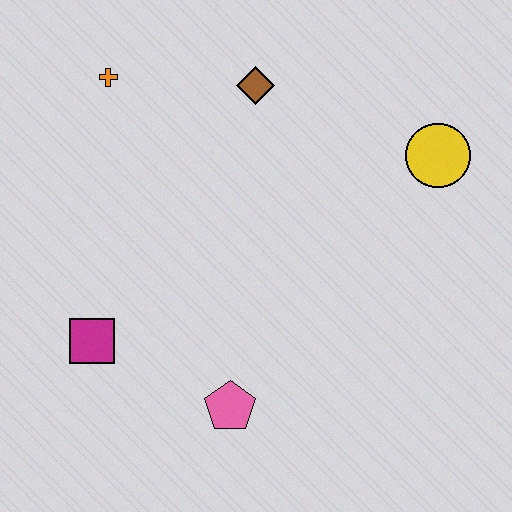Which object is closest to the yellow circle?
The brown diamond is closest to the yellow circle.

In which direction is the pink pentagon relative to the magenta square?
The pink pentagon is to the right of the magenta square.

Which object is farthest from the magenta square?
The yellow circle is farthest from the magenta square.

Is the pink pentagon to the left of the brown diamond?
Yes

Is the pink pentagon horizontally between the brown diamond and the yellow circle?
No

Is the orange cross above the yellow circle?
Yes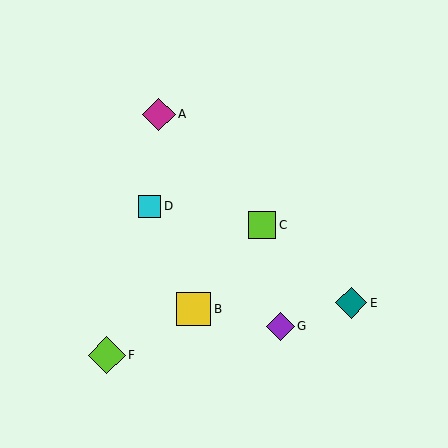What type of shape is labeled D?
Shape D is a cyan square.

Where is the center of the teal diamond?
The center of the teal diamond is at (351, 303).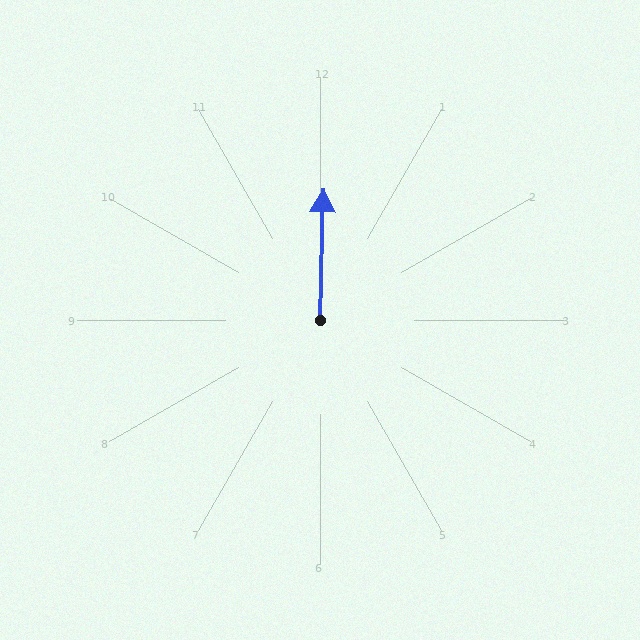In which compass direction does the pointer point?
North.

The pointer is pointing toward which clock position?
Roughly 12 o'clock.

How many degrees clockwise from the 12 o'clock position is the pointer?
Approximately 1 degrees.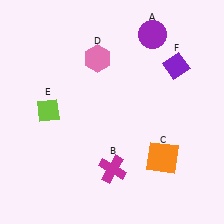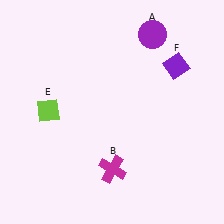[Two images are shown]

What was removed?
The orange square (C), the pink hexagon (D) were removed in Image 2.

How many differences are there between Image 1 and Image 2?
There are 2 differences between the two images.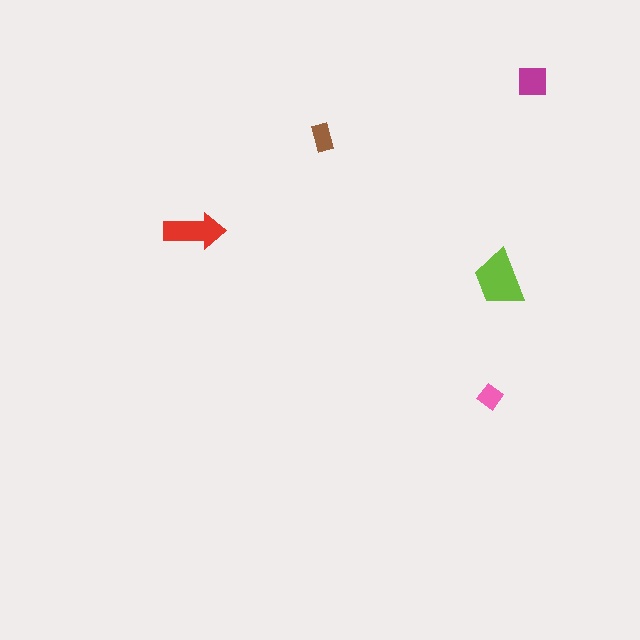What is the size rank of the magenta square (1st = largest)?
3rd.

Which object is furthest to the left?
The red arrow is leftmost.